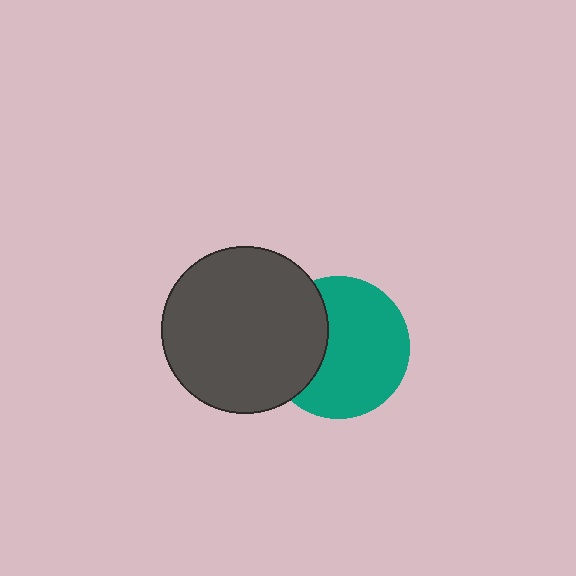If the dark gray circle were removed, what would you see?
You would see the complete teal circle.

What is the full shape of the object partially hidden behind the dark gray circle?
The partially hidden object is a teal circle.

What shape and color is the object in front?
The object in front is a dark gray circle.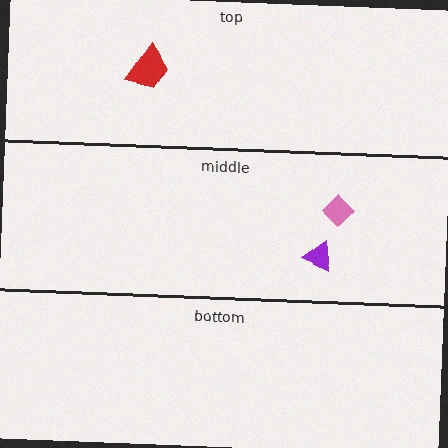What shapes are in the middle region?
The pink diamond, the purple triangle.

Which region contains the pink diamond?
The middle region.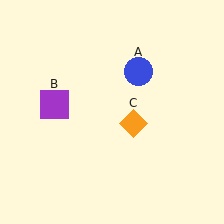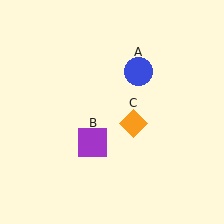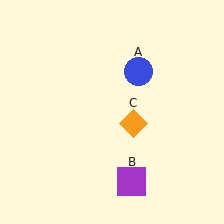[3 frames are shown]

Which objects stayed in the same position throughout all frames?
Blue circle (object A) and orange diamond (object C) remained stationary.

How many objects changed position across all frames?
1 object changed position: purple square (object B).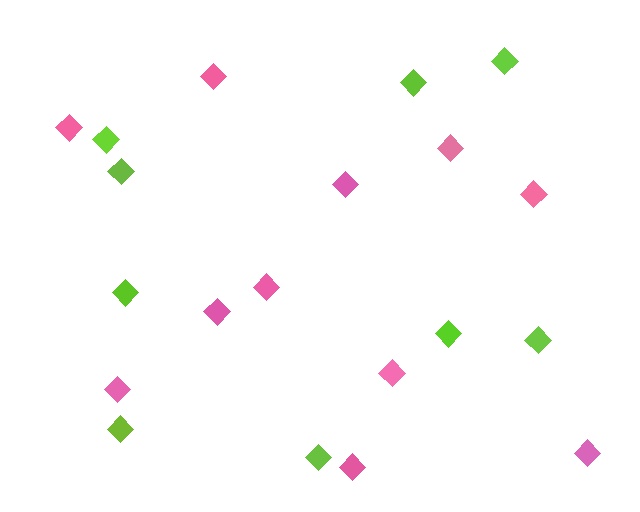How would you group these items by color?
There are 2 groups: one group of pink diamonds (11) and one group of lime diamonds (9).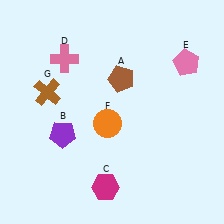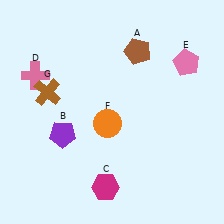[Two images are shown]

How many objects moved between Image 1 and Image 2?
2 objects moved between the two images.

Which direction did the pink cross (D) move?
The pink cross (D) moved left.